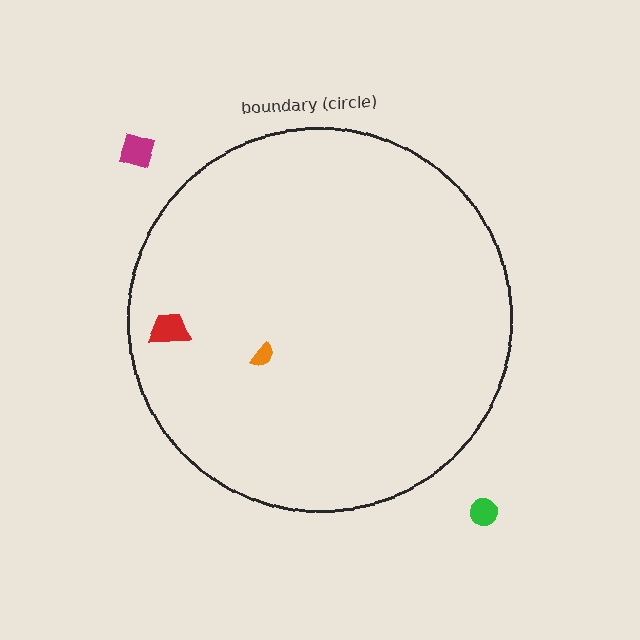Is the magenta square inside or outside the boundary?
Outside.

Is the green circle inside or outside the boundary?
Outside.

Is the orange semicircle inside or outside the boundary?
Inside.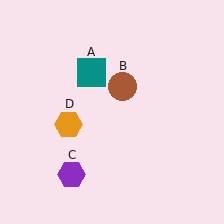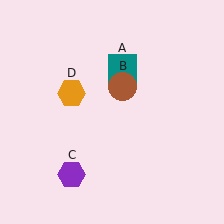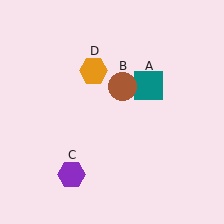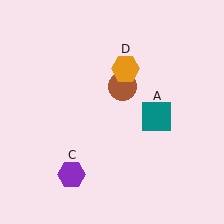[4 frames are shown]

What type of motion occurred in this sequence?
The teal square (object A), orange hexagon (object D) rotated clockwise around the center of the scene.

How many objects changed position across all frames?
2 objects changed position: teal square (object A), orange hexagon (object D).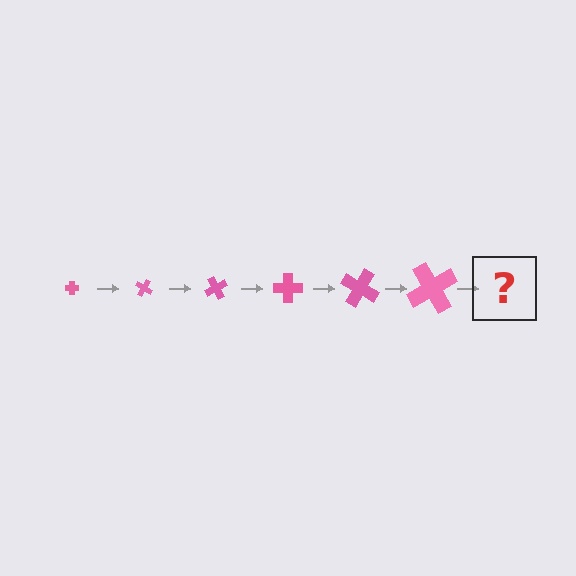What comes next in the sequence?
The next element should be a cross, larger than the previous one and rotated 180 degrees from the start.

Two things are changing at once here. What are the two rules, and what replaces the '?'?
The two rules are that the cross grows larger each step and it rotates 30 degrees each step. The '?' should be a cross, larger than the previous one and rotated 180 degrees from the start.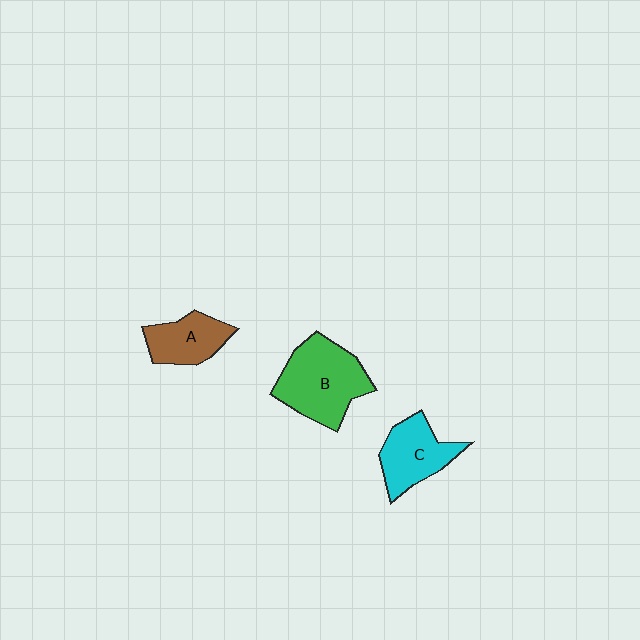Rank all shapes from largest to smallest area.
From largest to smallest: B (green), C (cyan), A (brown).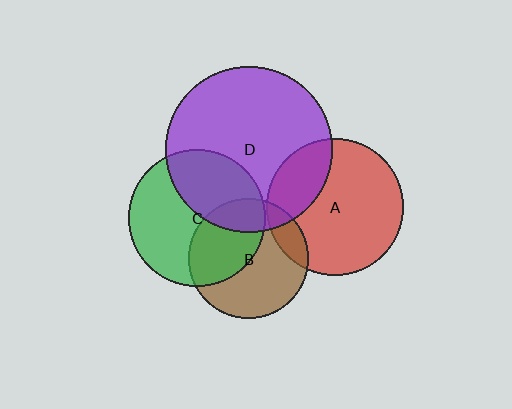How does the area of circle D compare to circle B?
Approximately 1.9 times.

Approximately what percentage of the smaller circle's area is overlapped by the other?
Approximately 40%.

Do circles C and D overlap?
Yes.